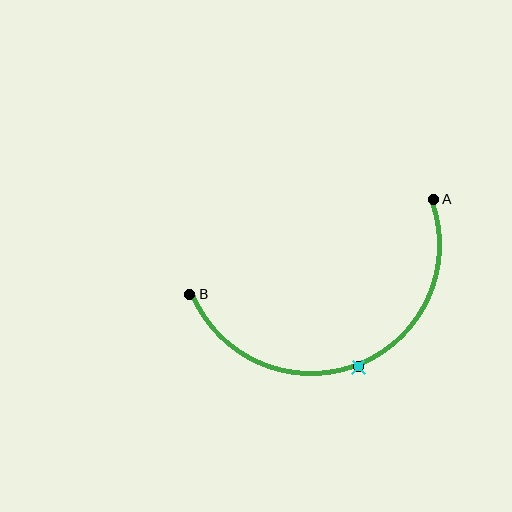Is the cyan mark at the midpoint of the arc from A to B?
Yes. The cyan mark lies on the arc at equal arc-length from both A and B — it is the arc midpoint.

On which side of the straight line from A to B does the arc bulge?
The arc bulges below the straight line connecting A and B.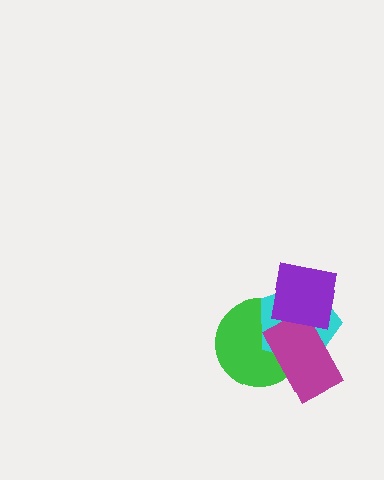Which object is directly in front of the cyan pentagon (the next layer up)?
The magenta rectangle is directly in front of the cyan pentagon.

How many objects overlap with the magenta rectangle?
3 objects overlap with the magenta rectangle.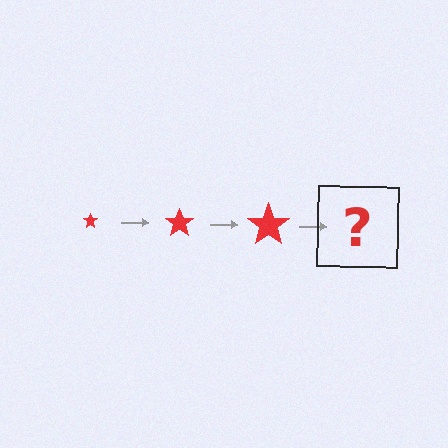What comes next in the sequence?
The next element should be a red star, larger than the previous one.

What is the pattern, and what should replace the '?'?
The pattern is that the star gets progressively larger each step. The '?' should be a red star, larger than the previous one.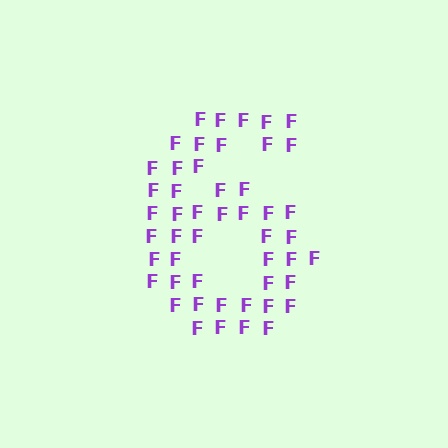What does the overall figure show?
The overall figure shows the digit 6.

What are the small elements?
The small elements are letter F's.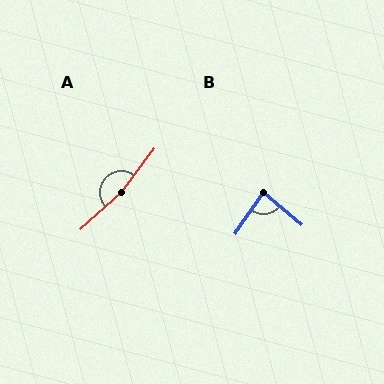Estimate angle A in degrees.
Approximately 170 degrees.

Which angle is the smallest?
B, at approximately 83 degrees.